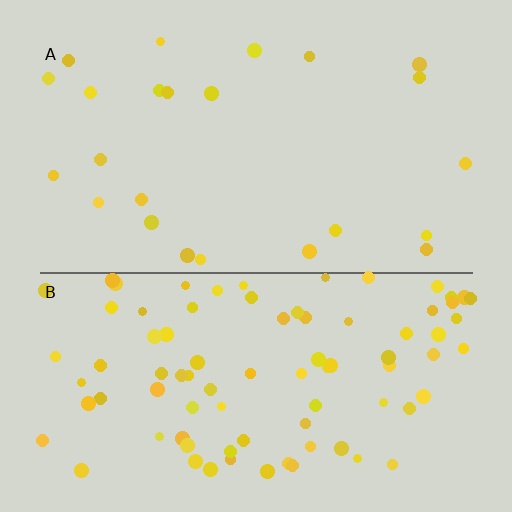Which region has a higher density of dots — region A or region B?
B (the bottom).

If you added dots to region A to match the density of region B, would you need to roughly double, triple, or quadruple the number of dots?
Approximately quadruple.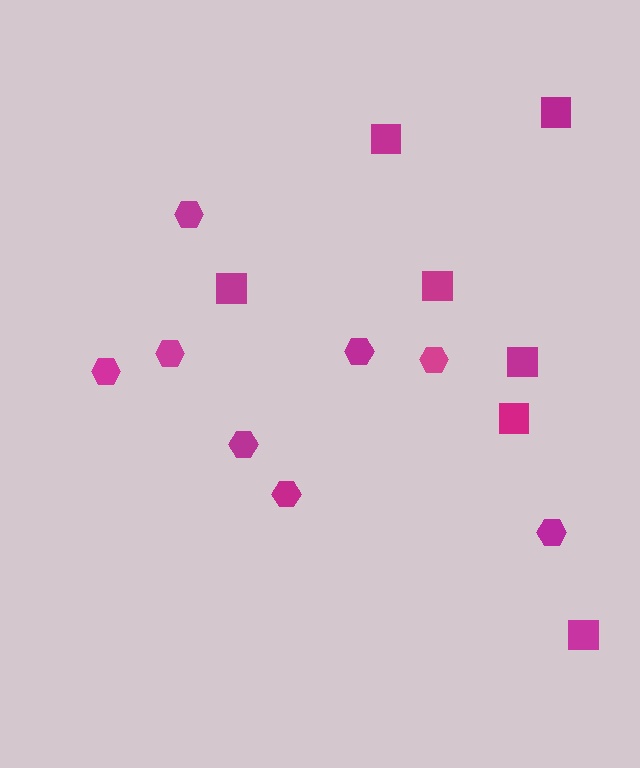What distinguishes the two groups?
There are 2 groups: one group of squares (7) and one group of hexagons (8).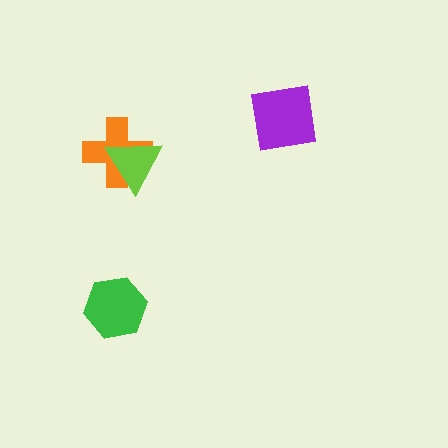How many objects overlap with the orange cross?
1 object overlaps with the orange cross.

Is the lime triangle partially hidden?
No, no other shape covers it.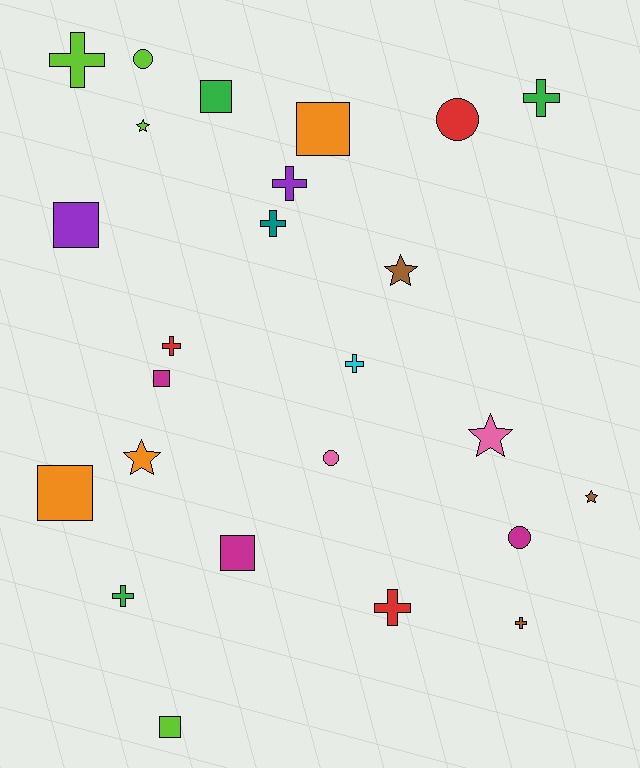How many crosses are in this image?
There are 9 crosses.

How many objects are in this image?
There are 25 objects.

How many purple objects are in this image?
There are 2 purple objects.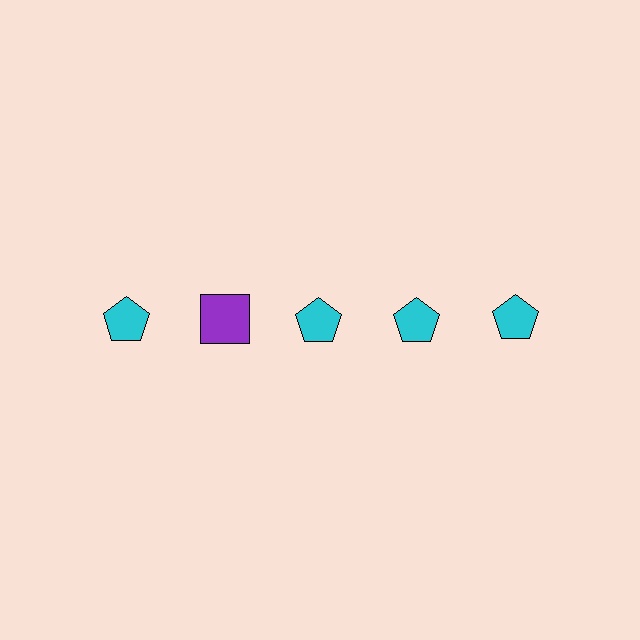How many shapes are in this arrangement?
There are 5 shapes arranged in a grid pattern.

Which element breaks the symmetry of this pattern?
The purple square in the top row, second from left column breaks the symmetry. All other shapes are cyan pentagons.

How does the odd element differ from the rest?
It differs in both color (purple instead of cyan) and shape (square instead of pentagon).